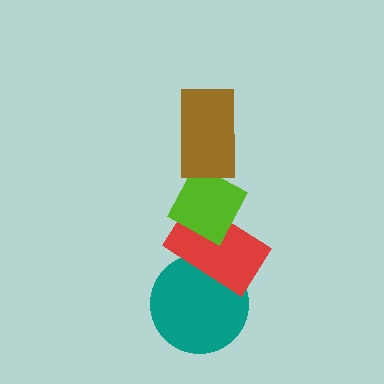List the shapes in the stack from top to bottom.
From top to bottom: the brown rectangle, the lime diamond, the red rectangle, the teal circle.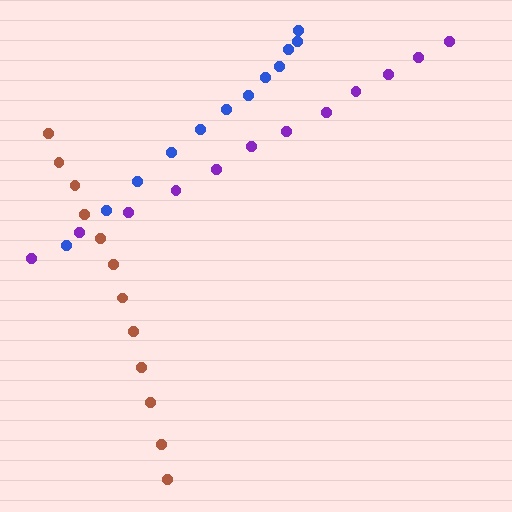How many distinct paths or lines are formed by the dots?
There are 3 distinct paths.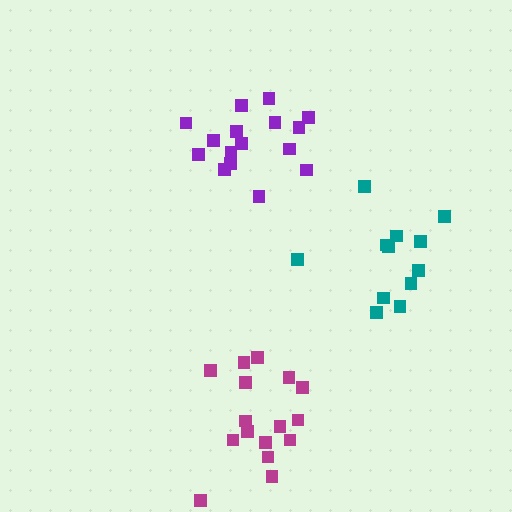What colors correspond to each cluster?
The clusters are colored: teal, magenta, purple.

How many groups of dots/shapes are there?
There are 3 groups.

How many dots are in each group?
Group 1: 12 dots, Group 2: 16 dots, Group 3: 17 dots (45 total).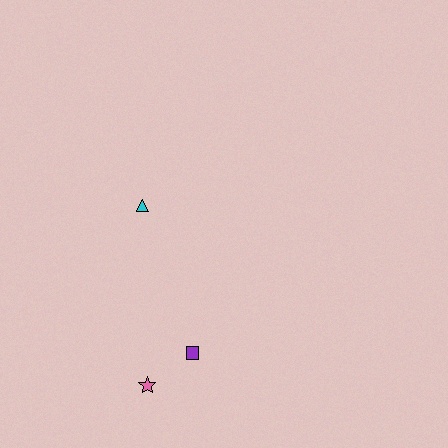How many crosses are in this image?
There are no crosses.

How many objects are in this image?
There are 3 objects.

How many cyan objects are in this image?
There is 1 cyan object.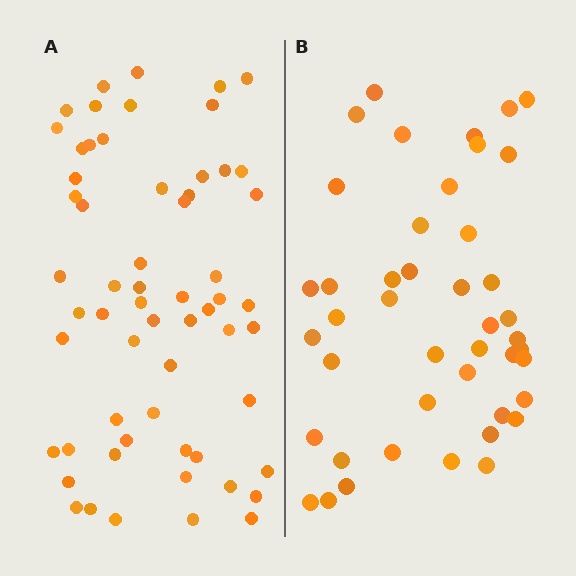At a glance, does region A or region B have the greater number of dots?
Region A (the left region) has more dots.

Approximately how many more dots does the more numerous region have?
Region A has approximately 15 more dots than region B.